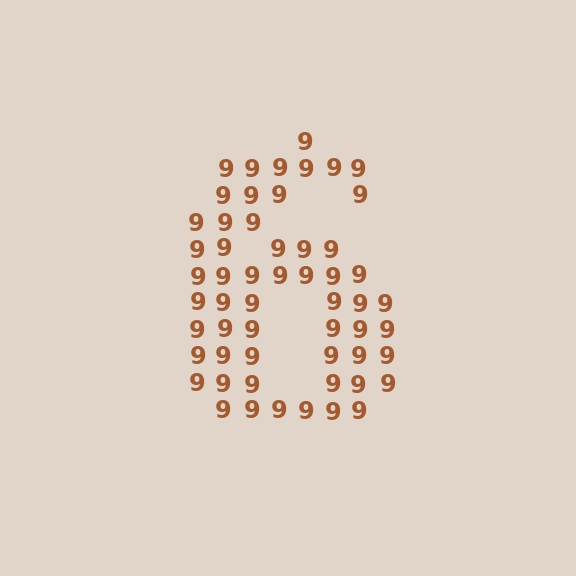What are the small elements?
The small elements are digit 9's.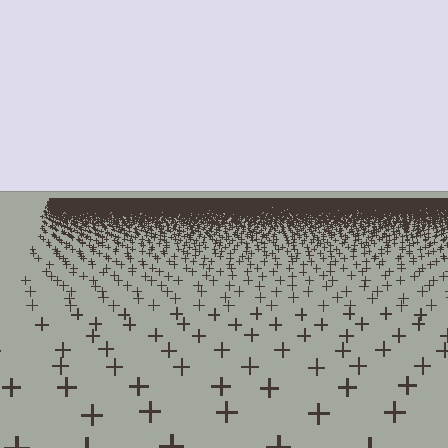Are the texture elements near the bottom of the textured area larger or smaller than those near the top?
Larger. Near the bottom, elements are closer to the viewer and appear at a bigger on-screen size.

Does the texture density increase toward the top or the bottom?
Density increases toward the top.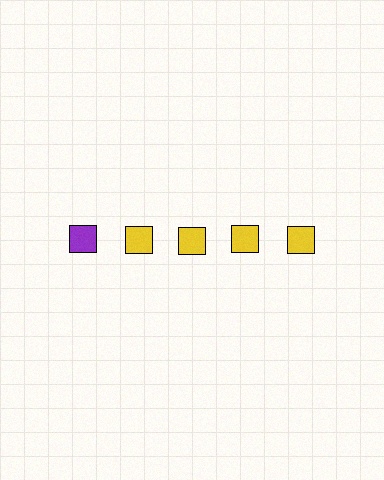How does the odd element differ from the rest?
It has a different color: purple instead of yellow.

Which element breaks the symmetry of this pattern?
The purple square in the top row, leftmost column breaks the symmetry. All other shapes are yellow squares.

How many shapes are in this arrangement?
There are 5 shapes arranged in a grid pattern.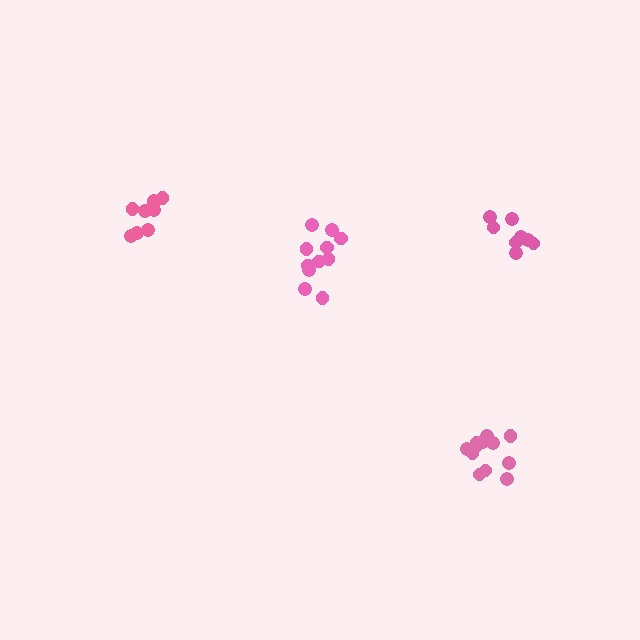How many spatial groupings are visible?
There are 4 spatial groupings.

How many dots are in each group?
Group 1: 8 dots, Group 2: 11 dots, Group 3: 12 dots, Group 4: 9 dots (40 total).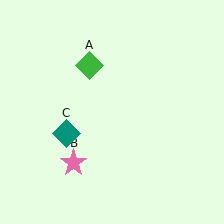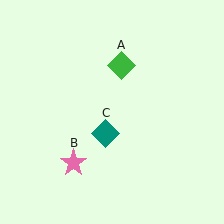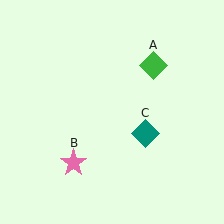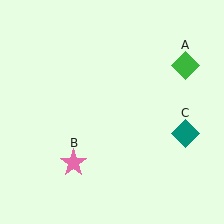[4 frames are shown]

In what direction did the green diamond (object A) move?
The green diamond (object A) moved right.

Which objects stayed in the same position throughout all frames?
Pink star (object B) remained stationary.